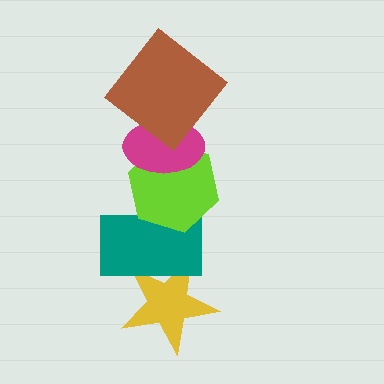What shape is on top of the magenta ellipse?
The brown diamond is on top of the magenta ellipse.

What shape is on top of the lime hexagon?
The magenta ellipse is on top of the lime hexagon.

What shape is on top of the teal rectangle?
The lime hexagon is on top of the teal rectangle.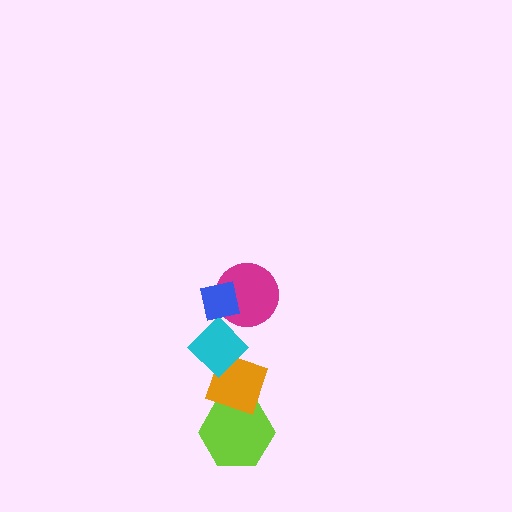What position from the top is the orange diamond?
The orange diamond is 4th from the top.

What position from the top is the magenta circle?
The magenta circle is 2nd from the top.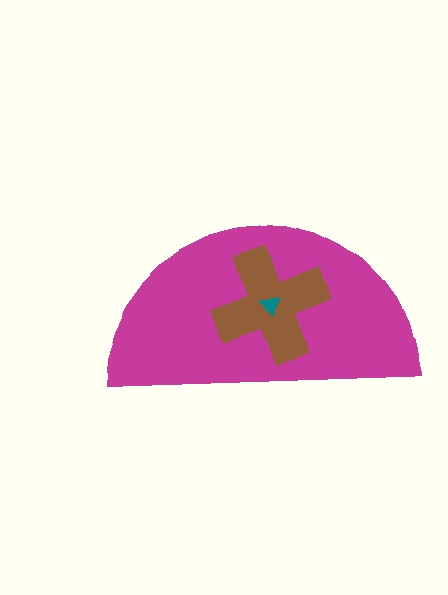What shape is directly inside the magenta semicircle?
The brown cross.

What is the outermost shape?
The magenta semicircle.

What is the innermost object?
The teal triangle.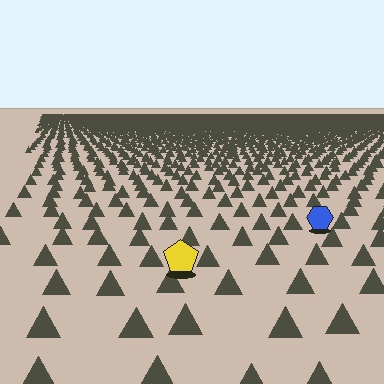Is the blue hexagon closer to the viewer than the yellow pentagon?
No. The yellow pentagon is closer — you can tell from the texture gradient: the ground texture is coarser near it.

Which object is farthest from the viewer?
The blue hexagon is farthest from the viewer. It appears smaller and the ground texture around it is denser.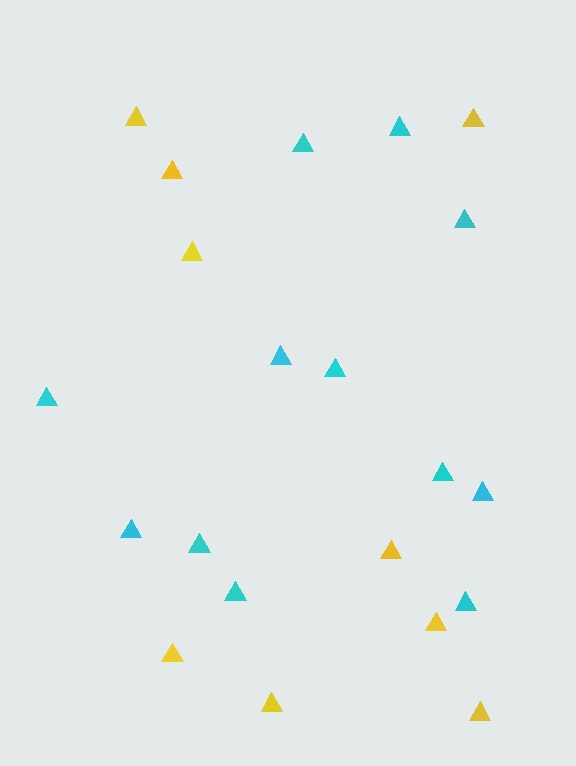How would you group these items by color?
There are 2 groups: one group of yellow triangles (9) and one group of cyan triangles (12).